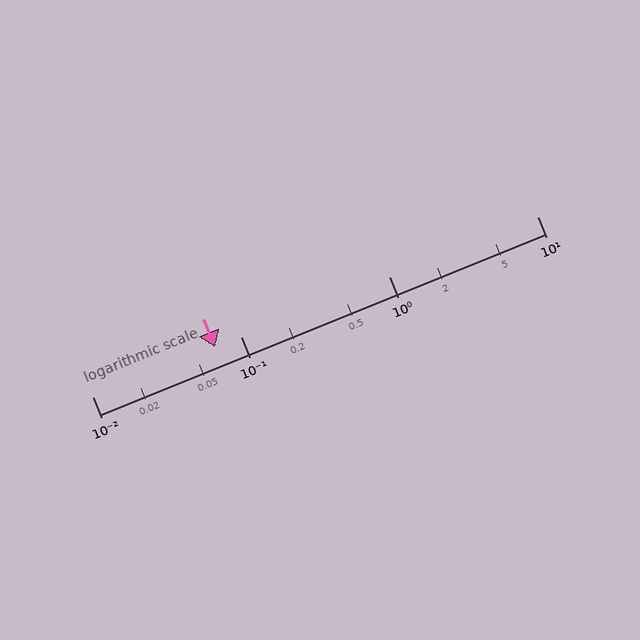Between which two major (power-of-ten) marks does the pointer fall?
The pointer is between 0.01 and 0.1.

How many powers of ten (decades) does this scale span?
The scale spans 3 decades, from 0.01 to 10.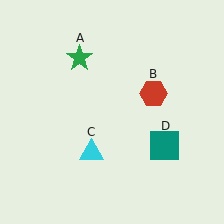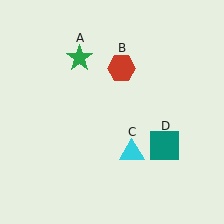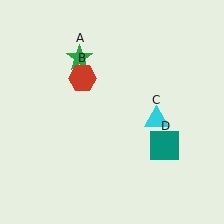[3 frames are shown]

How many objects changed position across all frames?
2 objects changed position: red hexagon (object B), cyan triangle (object C).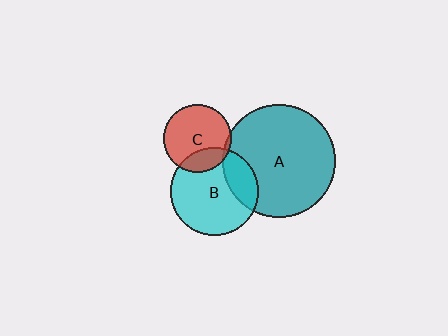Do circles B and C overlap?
Yes.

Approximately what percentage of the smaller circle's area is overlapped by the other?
Approximately 25%.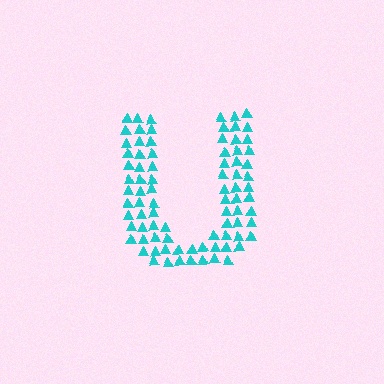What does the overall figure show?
The overall figure shows the letter U.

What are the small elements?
The small elements are triangles.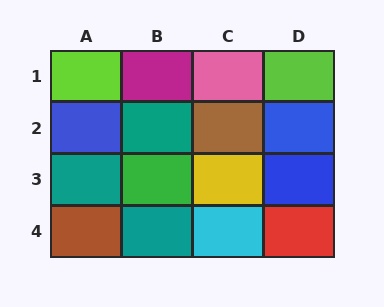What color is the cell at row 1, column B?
Magenta.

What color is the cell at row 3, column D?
Blue.